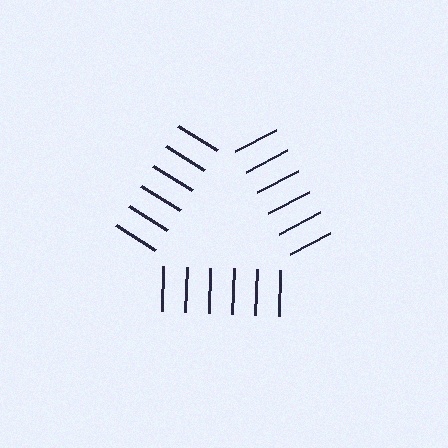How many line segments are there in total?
18 — 6 along each of the 3 edges.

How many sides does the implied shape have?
3 sides — the line-ends trace a triangle.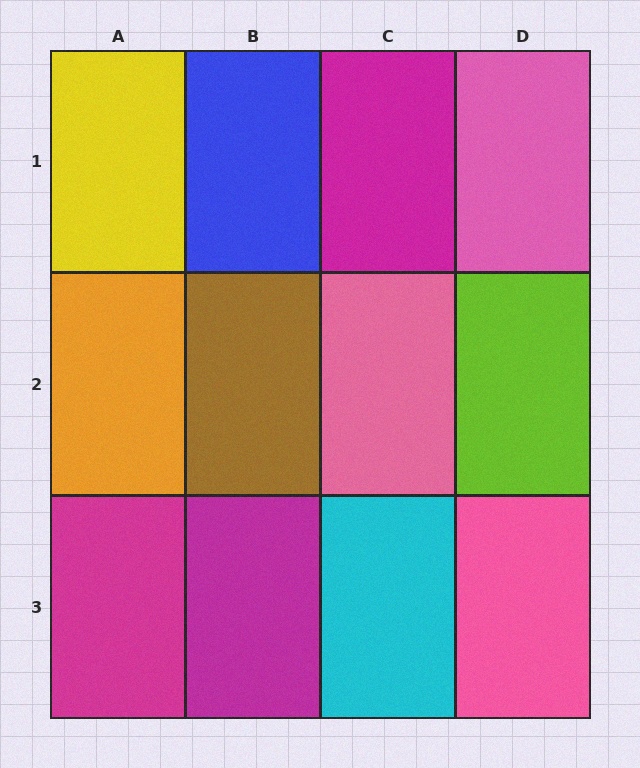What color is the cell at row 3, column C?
Cyan.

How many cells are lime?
1 cell is lime.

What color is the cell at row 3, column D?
Pink.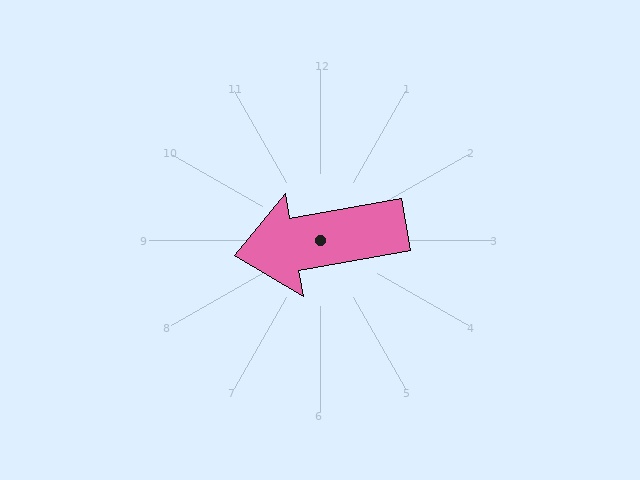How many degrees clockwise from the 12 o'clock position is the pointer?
Approximately 260 degrees.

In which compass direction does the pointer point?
West.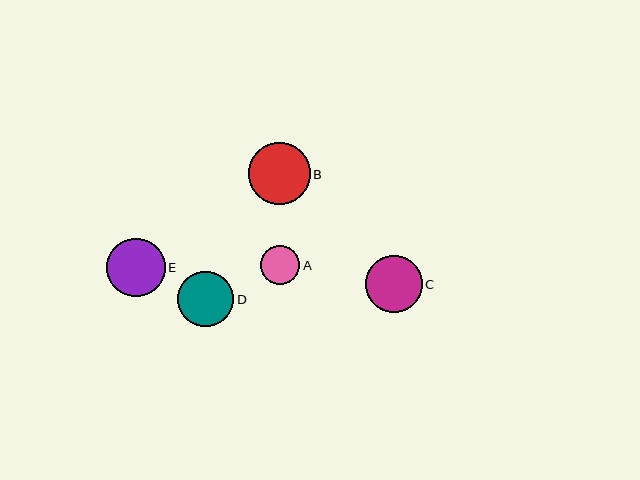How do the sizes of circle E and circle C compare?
Circle E and circle C are approximately the same size.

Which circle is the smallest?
Circle A is the smallest with a size of approximately 39 pixels.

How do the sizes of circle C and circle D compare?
Circle C and circle D are approximately the same size.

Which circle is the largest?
Circle B is the largest with a size of approximately 62 pixels.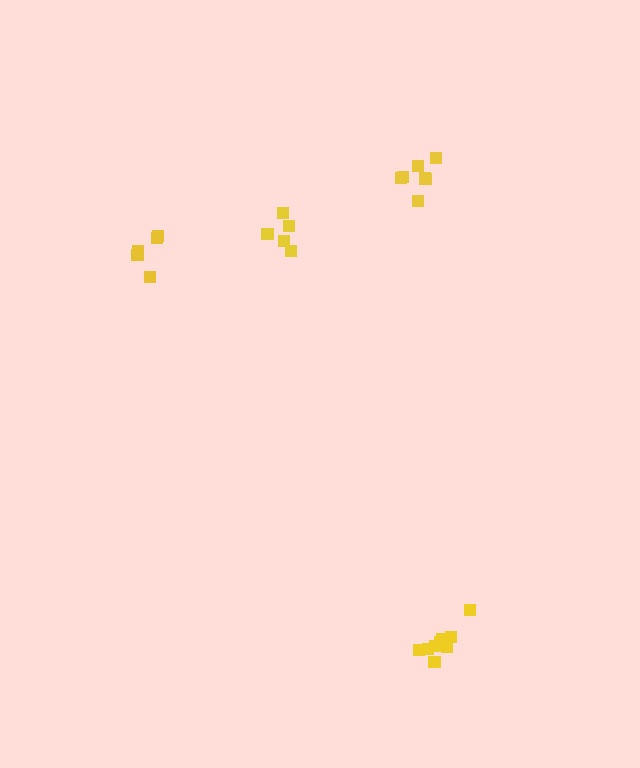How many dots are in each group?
Group 1: 5 dots, Group 2: 9 dots, Group 3: 7 dots, Group 4: 5 dots (26 total).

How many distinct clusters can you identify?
There are 4 distinct clusters.